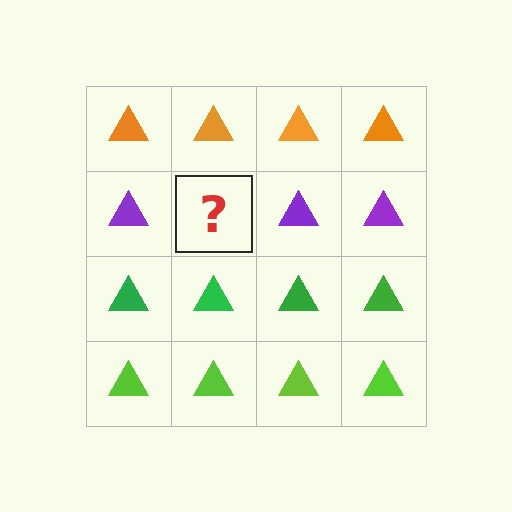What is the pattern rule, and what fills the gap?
The rule is that each row has a consistent color. The gap should be filled with a purple triangle.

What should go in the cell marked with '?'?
The missing cell should contain a purple triangle.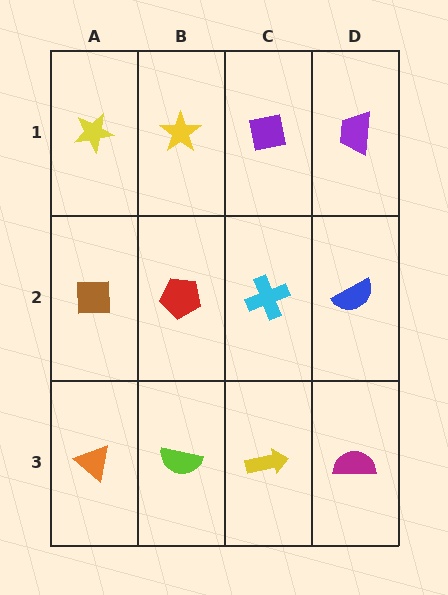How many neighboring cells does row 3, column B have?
3.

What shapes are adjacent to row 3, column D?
A blue semicircle (row 2, column D), a yellow arrow (row 3, column C).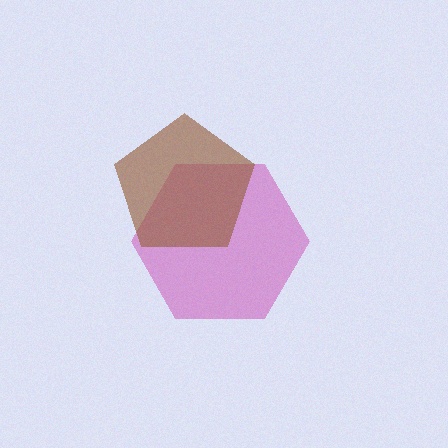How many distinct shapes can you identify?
There are 2 distinct shapes: a magenta hexagon, a brown pentagon.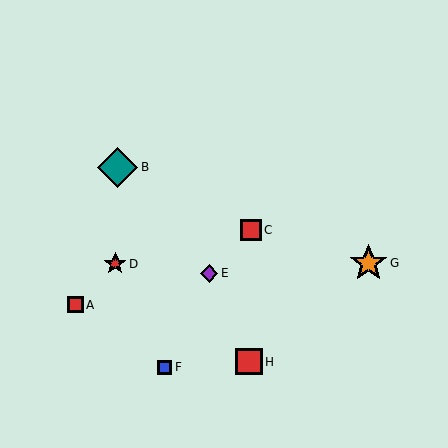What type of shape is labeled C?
Shape C is a red square.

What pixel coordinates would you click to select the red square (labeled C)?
Click at (251, 230) to select the red square C.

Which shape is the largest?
The teal diamond (labeled B) is the largest.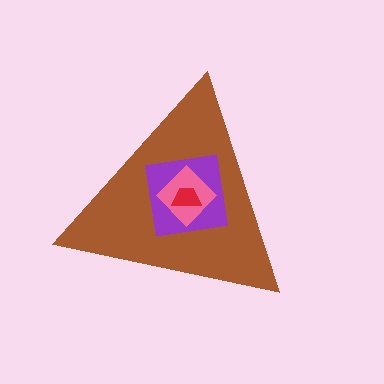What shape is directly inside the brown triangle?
The purple square.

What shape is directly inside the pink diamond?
The red trapezoid.